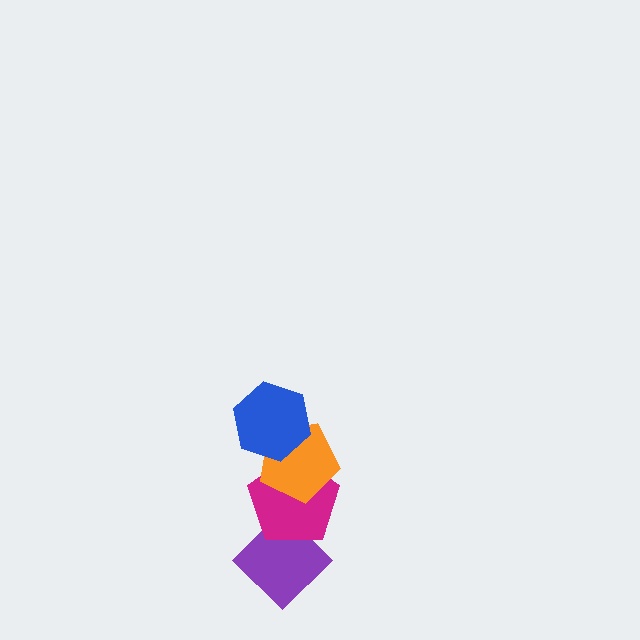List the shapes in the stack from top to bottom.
From top to bottom: the blue hexagon, the orange pentagon, the magenta pentagon, the purple diamond.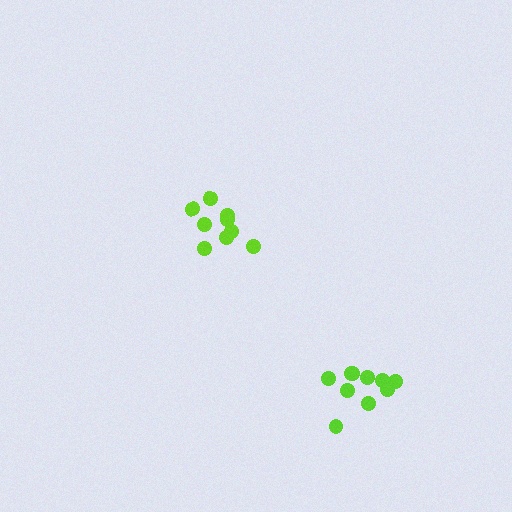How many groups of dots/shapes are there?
There are 2 groups.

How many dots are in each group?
Group 1: 9 dots, Group 2: 11 dots (20 total).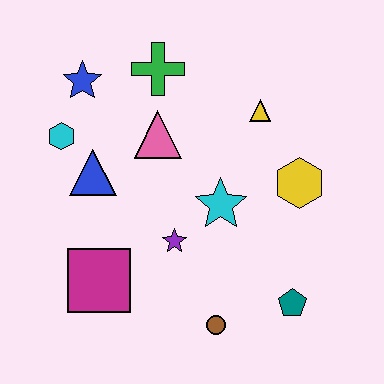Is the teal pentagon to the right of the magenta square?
Yes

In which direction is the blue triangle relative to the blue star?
The blue triangle is below the blue star.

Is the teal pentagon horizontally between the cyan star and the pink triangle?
No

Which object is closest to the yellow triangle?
The yellow hexagon is closest to the yellow triangle.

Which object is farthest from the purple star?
The blue star is farthest from the purple star.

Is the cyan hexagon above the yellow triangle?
No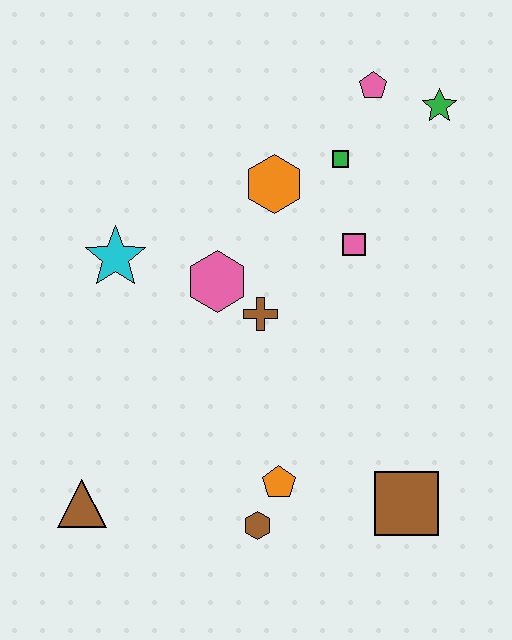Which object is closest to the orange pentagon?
The brown hexagon is closest to the orange pentagon.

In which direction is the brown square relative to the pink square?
The brown square is below the pink square.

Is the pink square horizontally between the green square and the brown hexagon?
No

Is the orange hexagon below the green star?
Yes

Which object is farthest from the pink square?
The brown triangle is farthest from the pink square.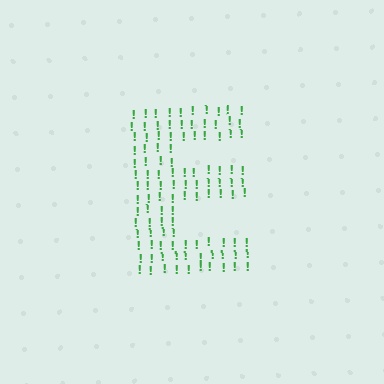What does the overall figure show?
The overall figure shows the letter E.